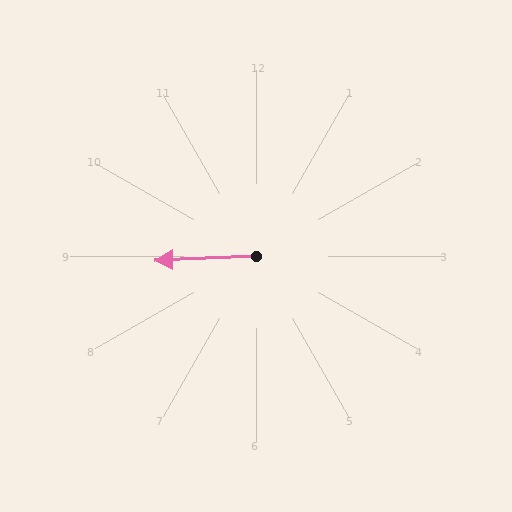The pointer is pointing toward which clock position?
Roughly 9 o'clock.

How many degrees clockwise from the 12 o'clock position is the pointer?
Approximately 268 degrees.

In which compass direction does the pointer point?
West.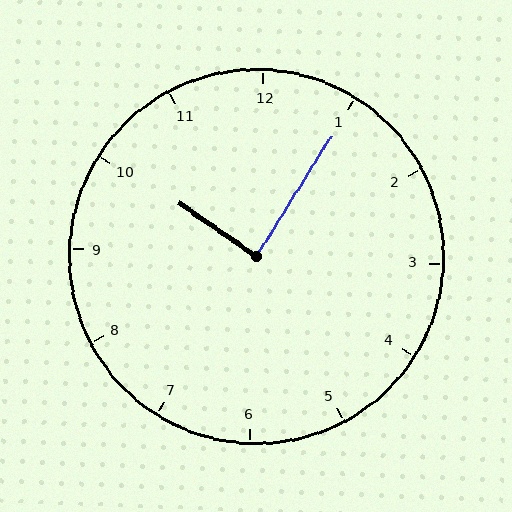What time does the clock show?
10:05.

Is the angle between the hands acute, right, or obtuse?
It is right.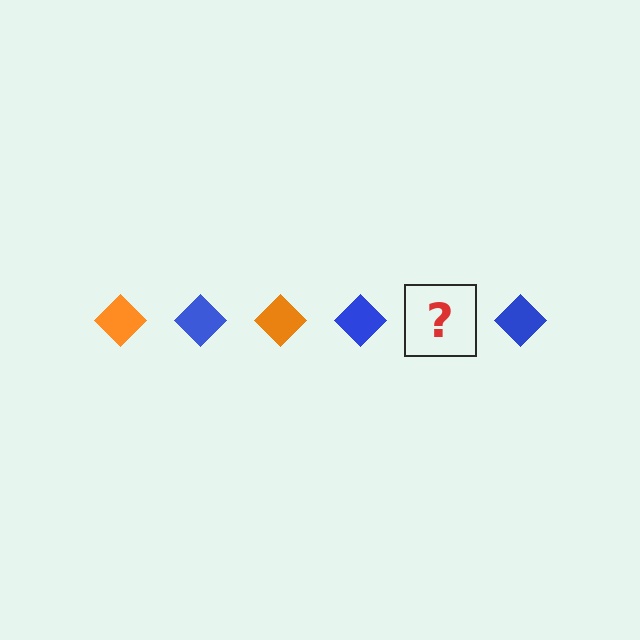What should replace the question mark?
The question mark should be replaced with an orange diamond.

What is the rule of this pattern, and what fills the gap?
The rule is that the pattern cycles through orange, blue diamonds. The gap should be filled with an orange diamond.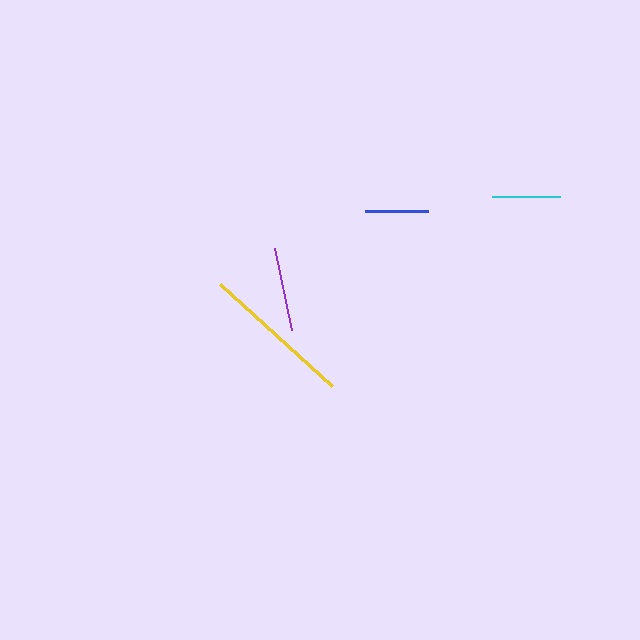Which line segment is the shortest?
The blue line is the shortest at approximately 62 pixels.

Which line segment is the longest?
The yellow line is the longest at approximately 151 pixels.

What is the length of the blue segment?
The blue segment is approximately 62 pixels long.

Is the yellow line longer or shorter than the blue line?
The yellow line is longer than the blue line.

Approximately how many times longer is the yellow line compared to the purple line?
The yellow line is approximately 1.8 times the length of the purple line.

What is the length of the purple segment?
The purple segment is approximately 84 pixels long.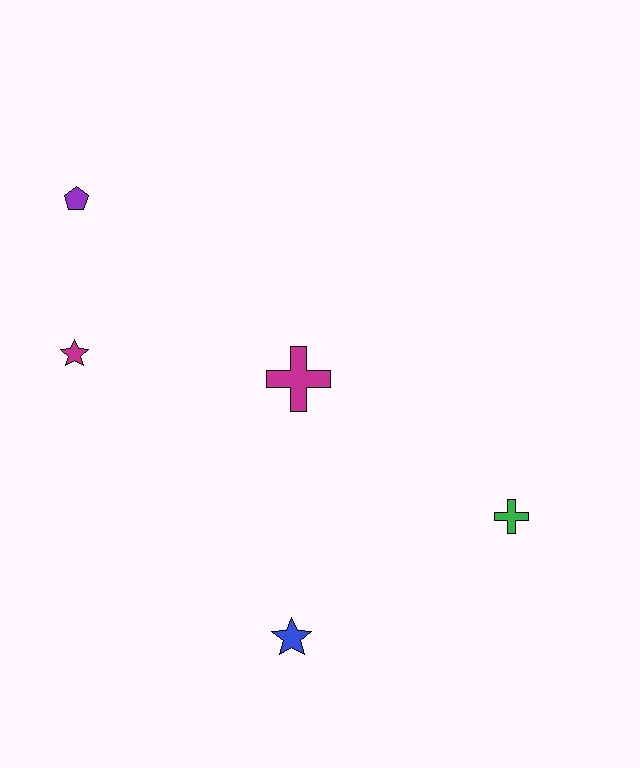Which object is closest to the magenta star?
The purple pentagon is closest to the magenta star.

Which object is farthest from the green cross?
The purple pentagon is farthest from the green cross.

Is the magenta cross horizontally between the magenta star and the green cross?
Yes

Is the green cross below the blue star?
No